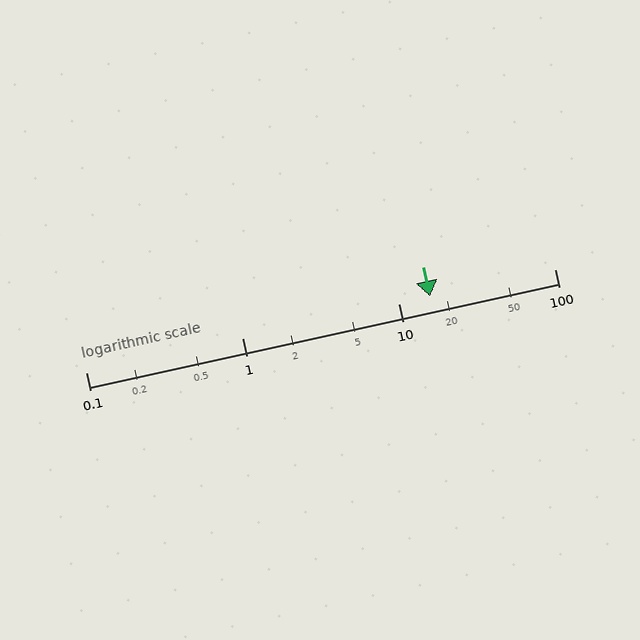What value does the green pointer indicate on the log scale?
The pointer indicates approximately 16.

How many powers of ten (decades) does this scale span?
The scale spans 3 decades, from 0.1 to 100.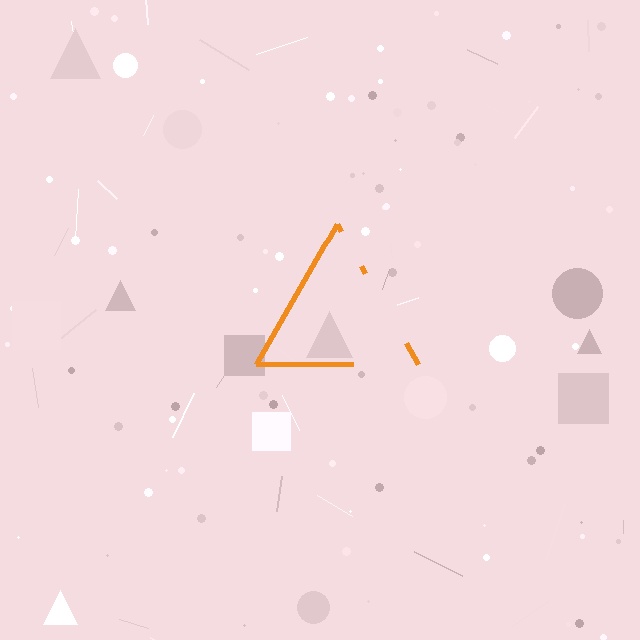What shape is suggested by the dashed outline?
The dashed outline suggests a triangle.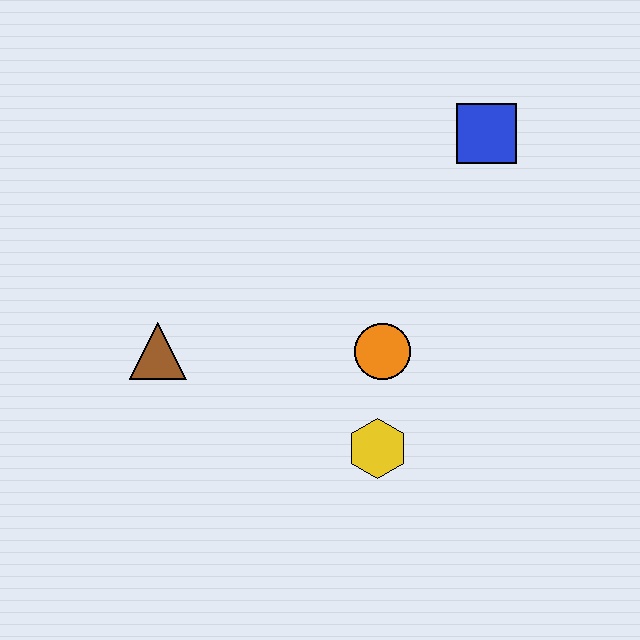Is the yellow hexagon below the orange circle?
Yes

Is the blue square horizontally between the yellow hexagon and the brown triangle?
No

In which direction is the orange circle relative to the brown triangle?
The orange circle is to the right of the brown triangle.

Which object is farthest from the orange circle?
The blue square is farthest from the orange circle.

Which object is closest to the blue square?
The orange circle is closest to the blue square.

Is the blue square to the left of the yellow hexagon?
No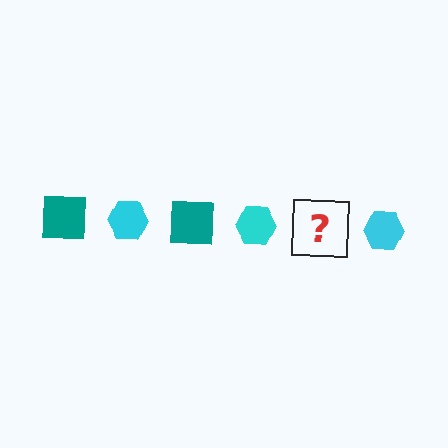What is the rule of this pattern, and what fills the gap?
The rule is that the pattern alternates between teal square and cyan hexagon. The gap should be filled with a teal square.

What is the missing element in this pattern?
The missing element is a teal square.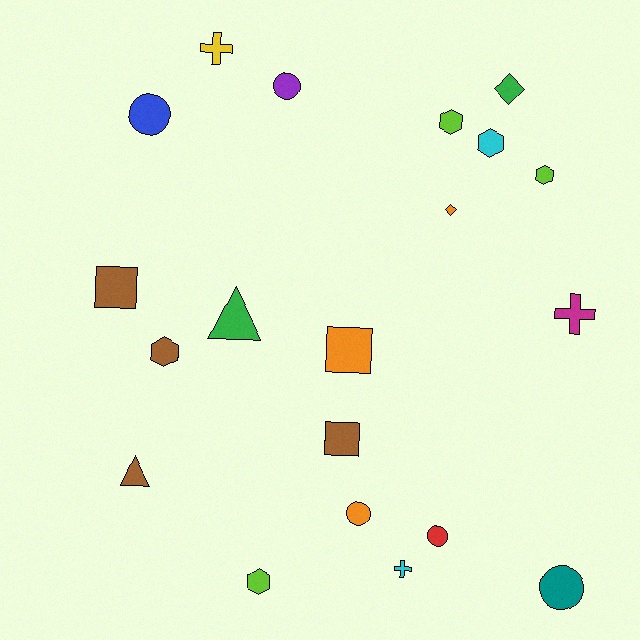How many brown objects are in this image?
There are 4 brown objects.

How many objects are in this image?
There are 20 objects.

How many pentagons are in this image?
There are no pentagons.